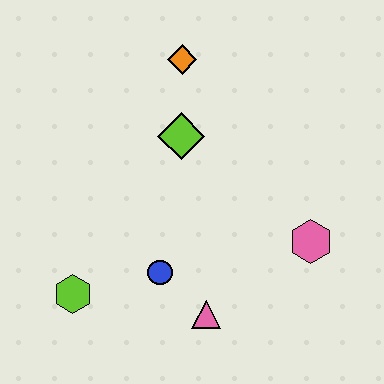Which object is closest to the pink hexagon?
The pink triangle is closest to the pink hexagon.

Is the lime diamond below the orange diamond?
Yes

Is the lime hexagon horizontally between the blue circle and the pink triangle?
No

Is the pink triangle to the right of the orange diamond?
Yes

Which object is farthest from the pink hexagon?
The lime hexagon is farthest from the pink hexagon.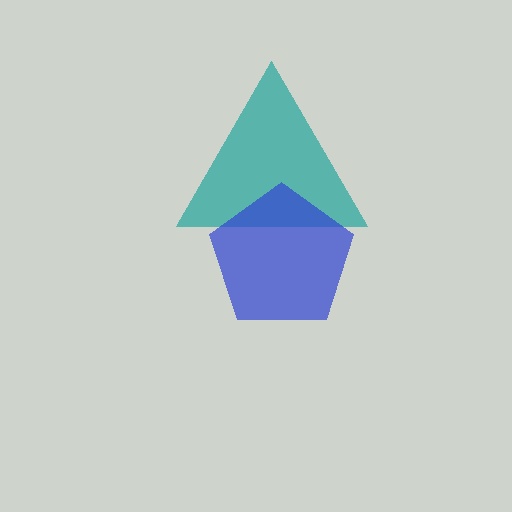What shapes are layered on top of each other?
The layered shapes are: a teal triangle, a blue pentagon.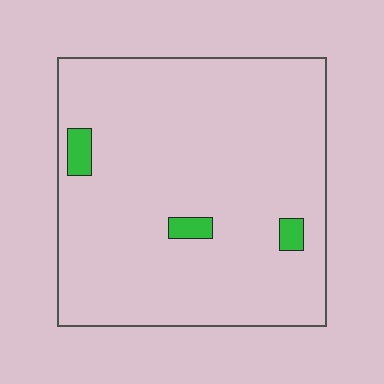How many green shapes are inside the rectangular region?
3.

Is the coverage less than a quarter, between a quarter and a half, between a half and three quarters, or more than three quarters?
Less than a quarter.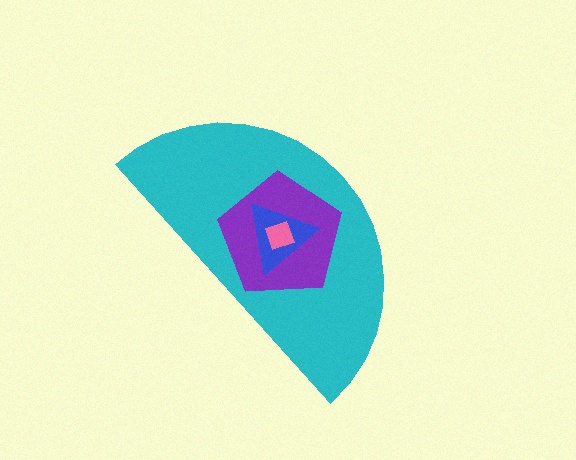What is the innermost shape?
The pink diamond.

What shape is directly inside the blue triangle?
The pink diamond.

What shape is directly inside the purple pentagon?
The blue triangle.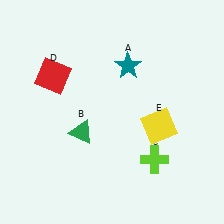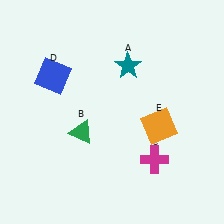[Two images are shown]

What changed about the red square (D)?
In Image 1, D is red. In Image 2, it changed to blue.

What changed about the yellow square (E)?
In Image 1, E is yellow. In Image 2, it changed to orange.